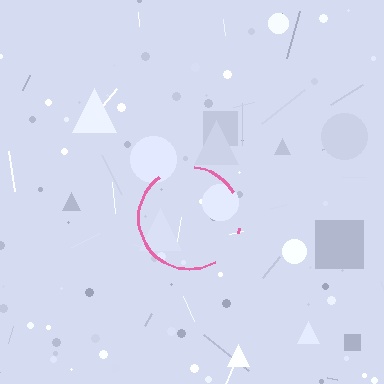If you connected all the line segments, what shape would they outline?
They would outline a circle.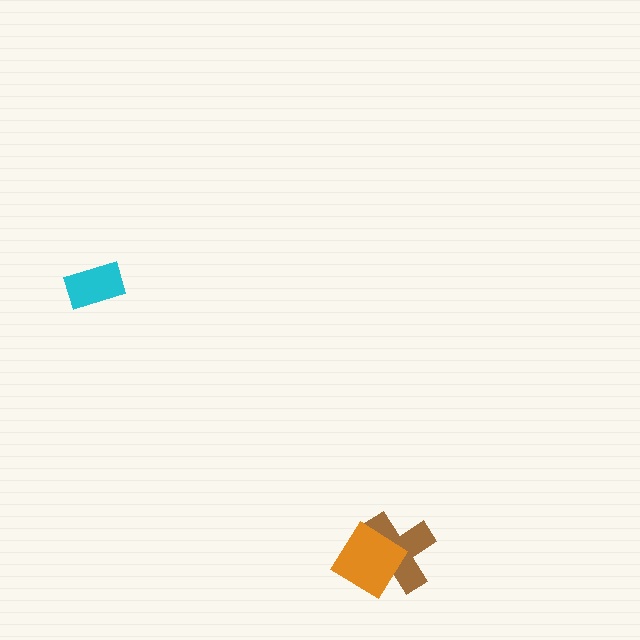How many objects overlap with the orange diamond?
1 object overlaps with the orange diamond.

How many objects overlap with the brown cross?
1 object overlaps with the brown cross.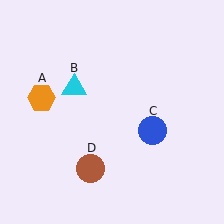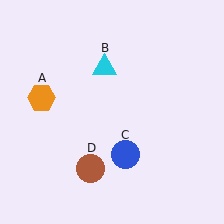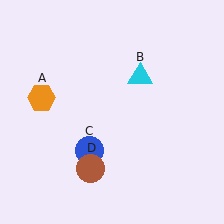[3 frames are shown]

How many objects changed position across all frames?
2 objects changed position: cyan triangle (object B), blue circle (object C).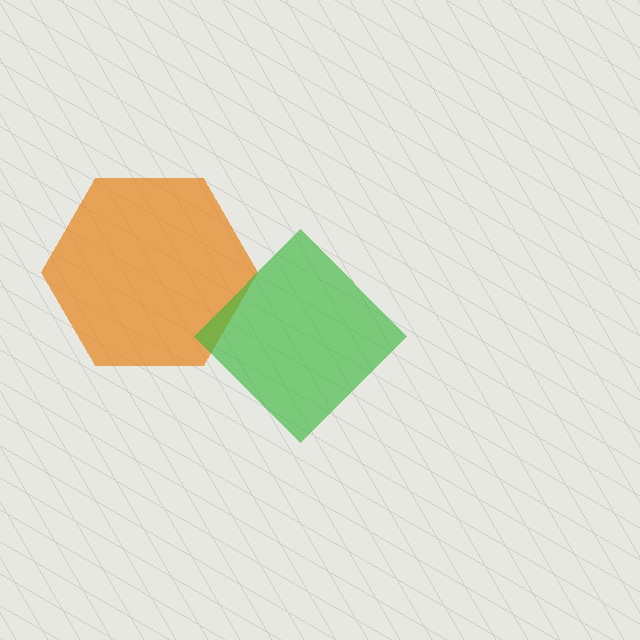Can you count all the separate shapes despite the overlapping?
Yes, there are 2 separate shapes.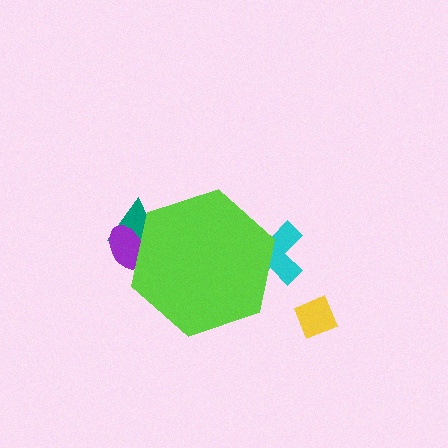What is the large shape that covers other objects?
A lime hexagon.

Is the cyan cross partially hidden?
Yes, the cyan cross is partially hidden behind the lime hexagon.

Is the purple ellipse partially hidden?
Yes, the purple ellipse is partially hidden behind the lime hexagon.